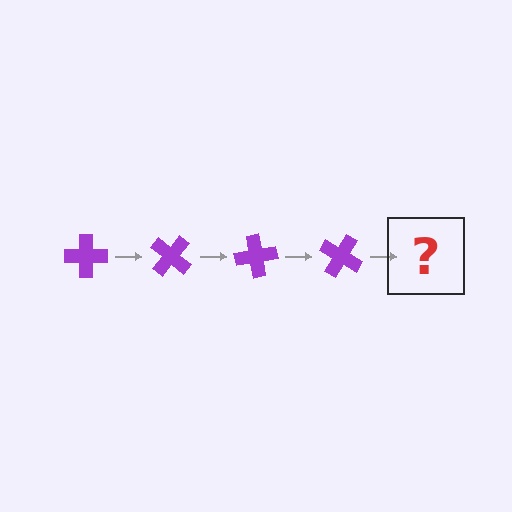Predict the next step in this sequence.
The next step is a purple cross rotated 160 degrees.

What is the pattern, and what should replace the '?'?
The pattern is that the cross rotates 40 degrees each step. The '?' should be a purple cross rotated 160 degrees.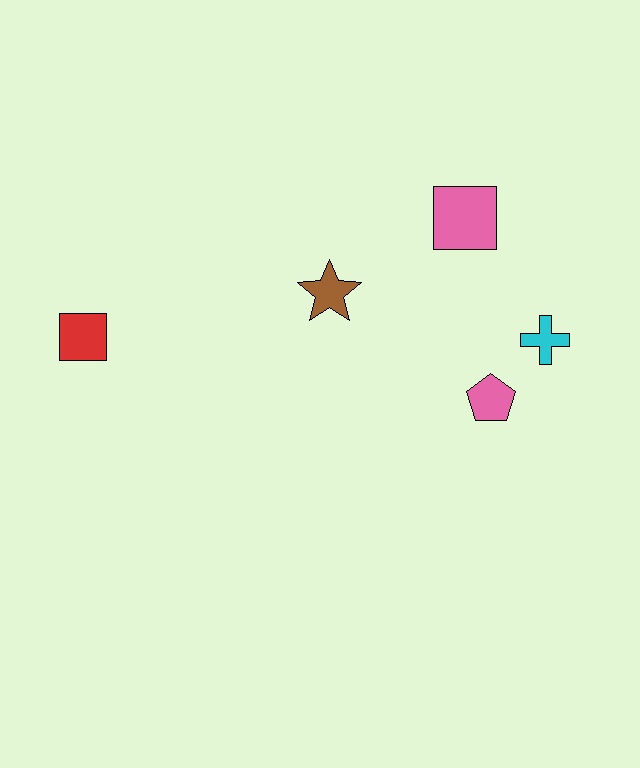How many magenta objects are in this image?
There are no magenta objects.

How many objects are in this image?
There are 5 objects.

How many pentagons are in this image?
There is 1 pentagon.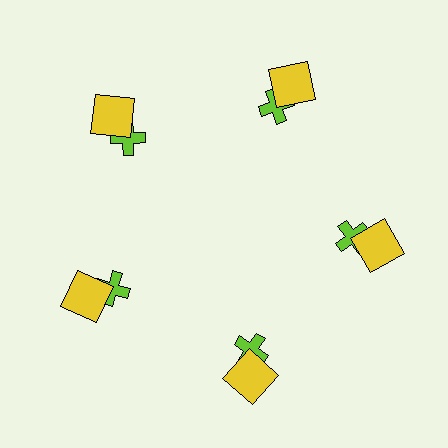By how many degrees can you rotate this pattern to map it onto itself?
The pattern maps onto itself every 72 degrees of rotation.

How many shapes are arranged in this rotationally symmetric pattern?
There are 10 shapes, arranged in 5 groups of 2.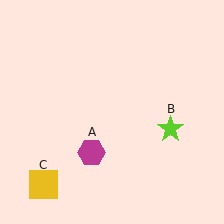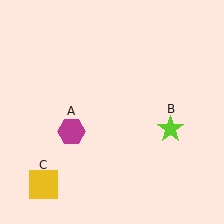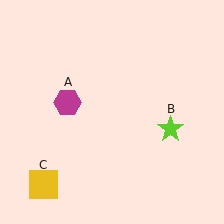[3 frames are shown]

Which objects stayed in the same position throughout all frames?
Lime star (object B) and yellow square (object C) remained stationary.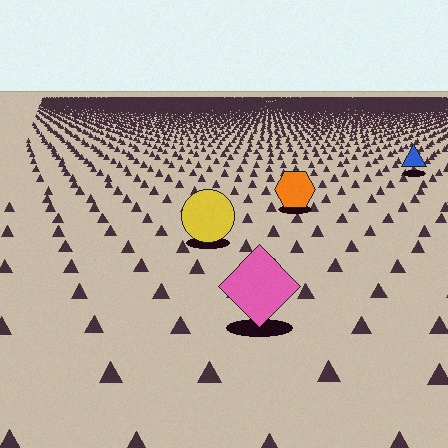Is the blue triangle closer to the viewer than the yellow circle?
No. The yellow circle is closer — you can tell from the texture gradient: the ground texture is coarser near it.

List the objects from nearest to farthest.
From nearest to farthest: the pink diamond, the yellow circle, the orange hexagon, the blue triangle.